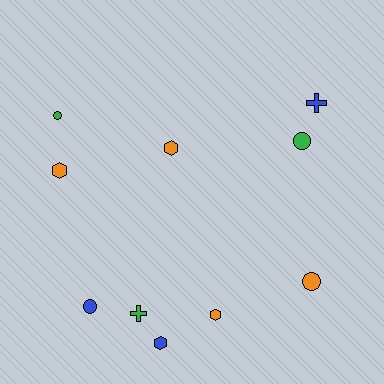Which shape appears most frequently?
Hexagon, with 4 objects.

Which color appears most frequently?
Orange, with 4 objects.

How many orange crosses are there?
There are no orange crosses.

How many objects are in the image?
There are 10 objects.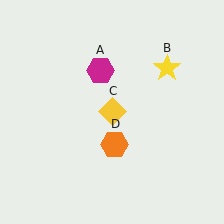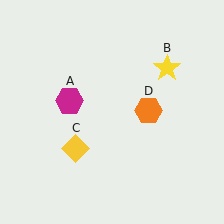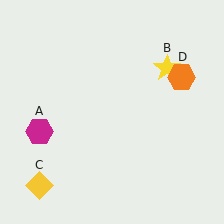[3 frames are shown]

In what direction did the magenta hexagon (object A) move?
The magenta hexagon (object A) moved down and to the left.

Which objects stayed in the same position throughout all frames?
Yellow star (object B) remained stationary.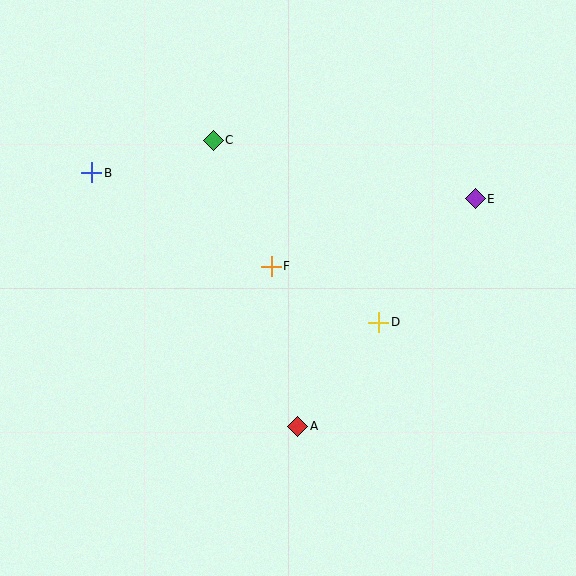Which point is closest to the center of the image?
Point F at (271, 266) is closest to the center.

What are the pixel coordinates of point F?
Point F is at (271, 266).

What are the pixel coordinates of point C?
Point C is at (213, 140).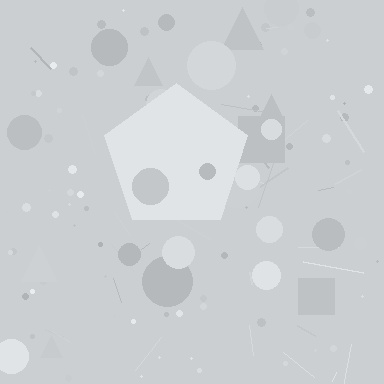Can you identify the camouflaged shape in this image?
The camouflaged shape is a pentagon.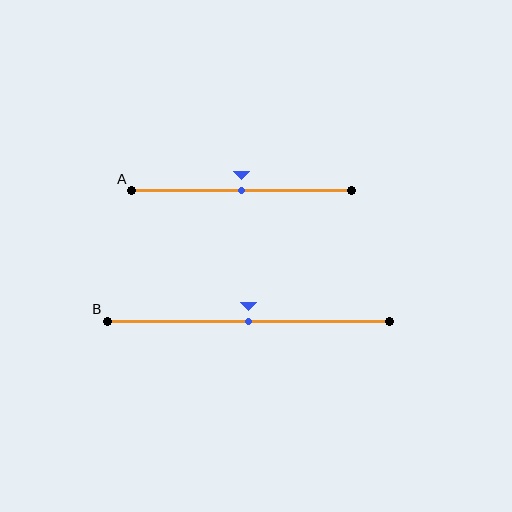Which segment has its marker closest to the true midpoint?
Segment A has its marker closest to the true midpoint.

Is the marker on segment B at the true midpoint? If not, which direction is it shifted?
Yes, the marker on segment B is at the true midpoint.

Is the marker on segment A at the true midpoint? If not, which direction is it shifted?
Yes, the marker on segment A is at the true midpoint.